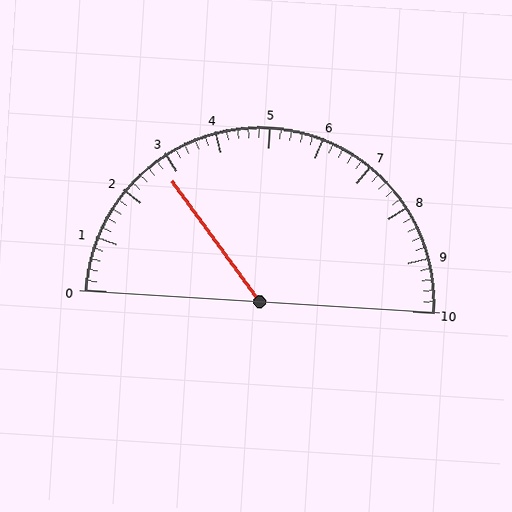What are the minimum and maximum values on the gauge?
The gauge ranges from 0 to 10.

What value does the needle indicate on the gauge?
The needle indicates approximately 2.8.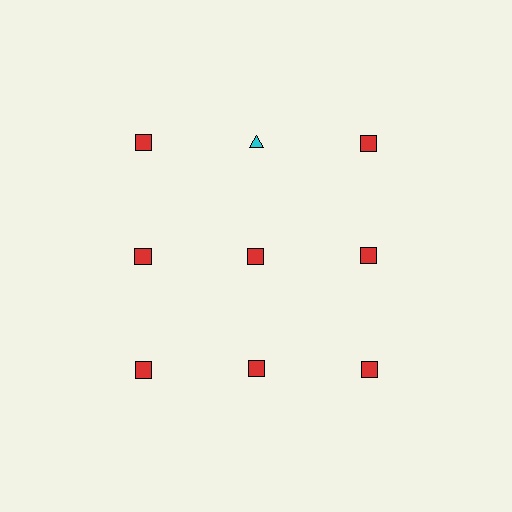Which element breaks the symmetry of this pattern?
The cyan triangle in the top row, second from left column breaks the symmetry. All other shapes are red squares.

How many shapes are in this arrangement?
There are 9 shapes arranged in a grid pattern.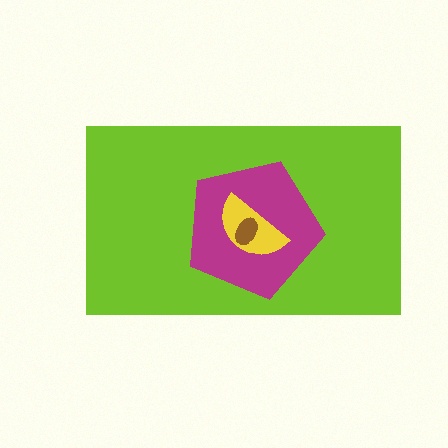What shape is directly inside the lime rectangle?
The magenta pentagon.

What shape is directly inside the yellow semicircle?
The brown ellipse.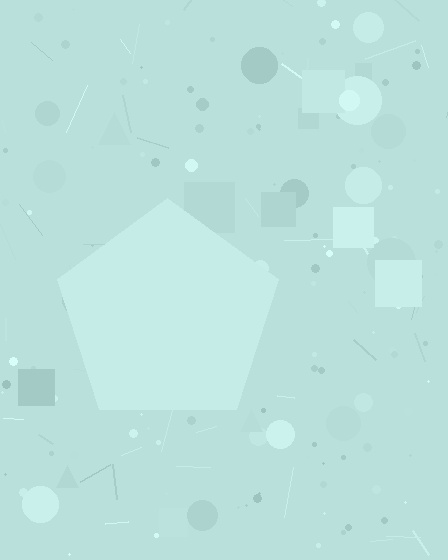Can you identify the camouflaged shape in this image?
The camouflaged shape is a pentagon.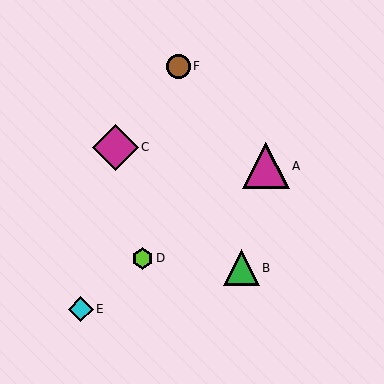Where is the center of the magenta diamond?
The center of the magenta diamond is at (115, 147).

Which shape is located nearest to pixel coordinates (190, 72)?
The brown circle (labeled F) at (178, 66) is nearest to that location.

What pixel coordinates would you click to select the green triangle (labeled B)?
Click at (241, 268) to select the green triangle B.